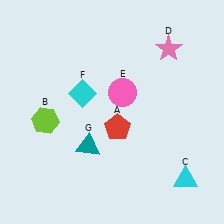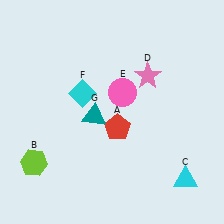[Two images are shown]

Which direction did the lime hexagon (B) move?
The lime hexagon (B) moved down.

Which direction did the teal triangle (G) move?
The teal triangle (G) moved up.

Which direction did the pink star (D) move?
The pink star (D) moved down.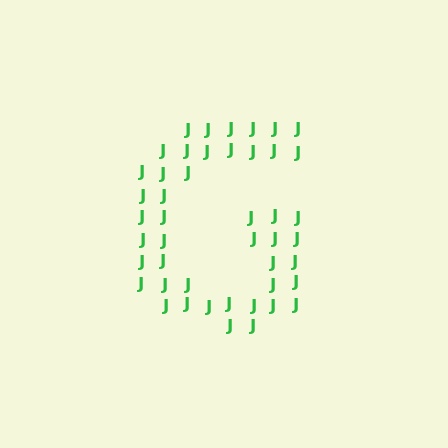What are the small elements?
The small elements are letter J's.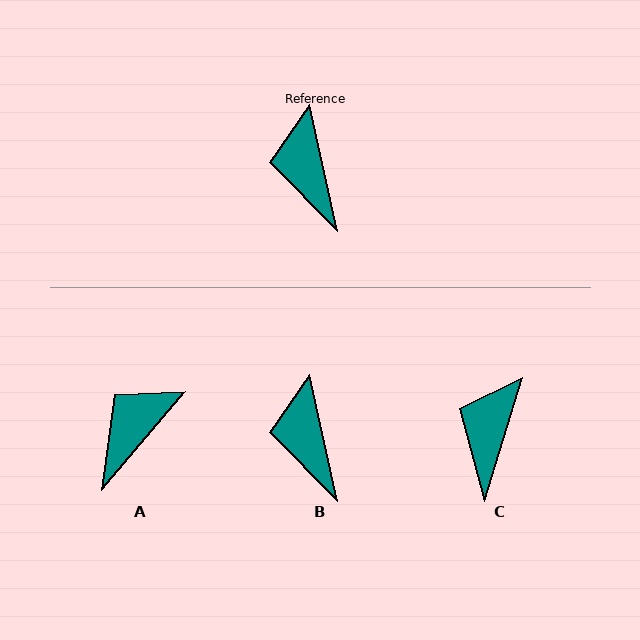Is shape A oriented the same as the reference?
No, it is off by about 53 degrees.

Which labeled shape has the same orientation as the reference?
B.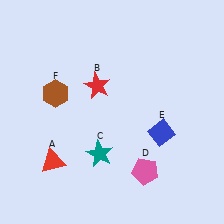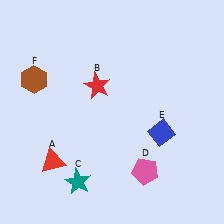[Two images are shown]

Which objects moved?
The objects that moved are: the teal star (C), the brown hexagon (F).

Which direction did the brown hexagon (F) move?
The brown hexagon (F) moved left.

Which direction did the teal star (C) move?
The teal star (C) moved down.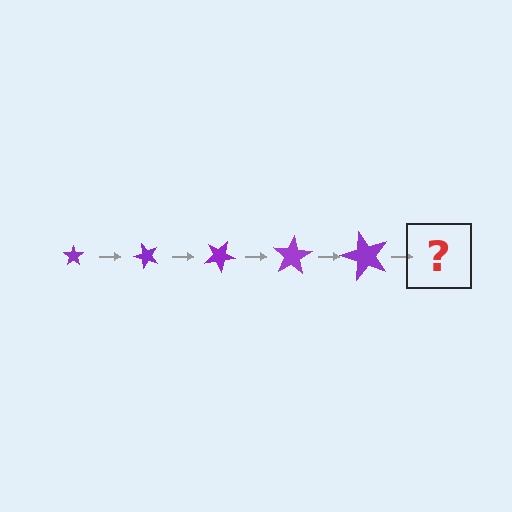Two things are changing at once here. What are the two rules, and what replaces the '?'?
The two rules are that the star grows larger each step and it rotates 50 degrees each step. The '?' should be a star, larger than the previous one and rotated 250 degrees from the start.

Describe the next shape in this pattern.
It should be a star, larger than the previous one and rotated 250 degrees from the start.